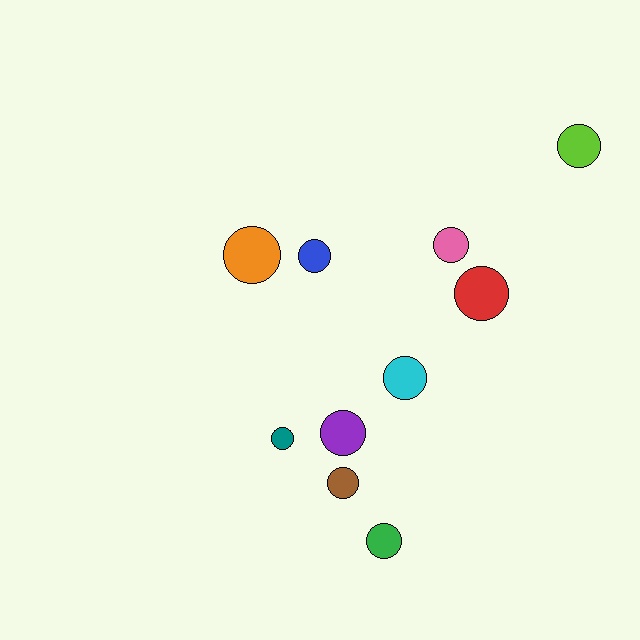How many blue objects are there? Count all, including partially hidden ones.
There is 1 blue object.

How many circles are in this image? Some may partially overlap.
There are 10 circles.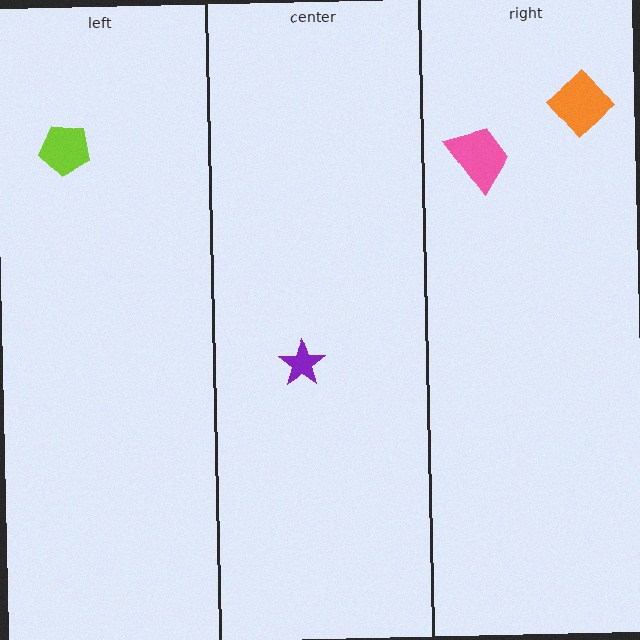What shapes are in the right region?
The pink trapezoid, the orange diamond.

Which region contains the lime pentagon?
The left region.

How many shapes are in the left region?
1.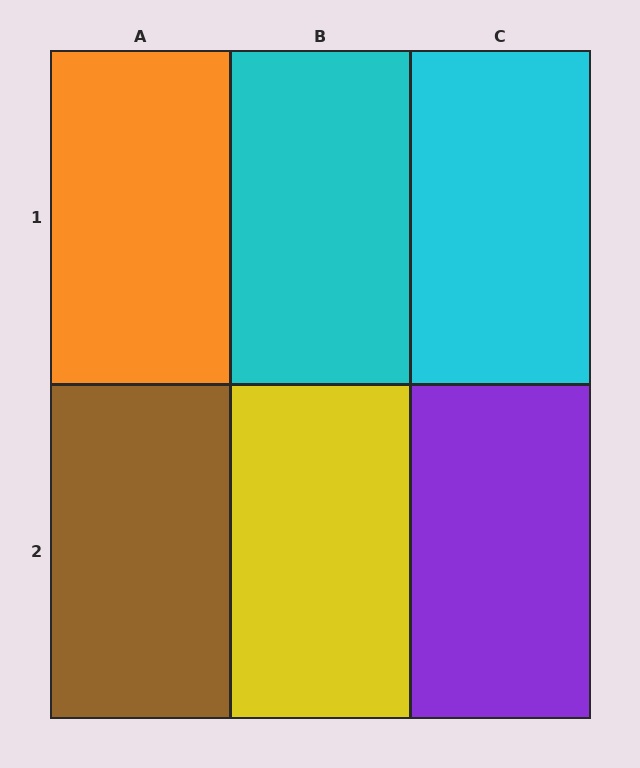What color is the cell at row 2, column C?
Purple.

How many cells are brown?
1 cell is brown.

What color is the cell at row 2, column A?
Brown.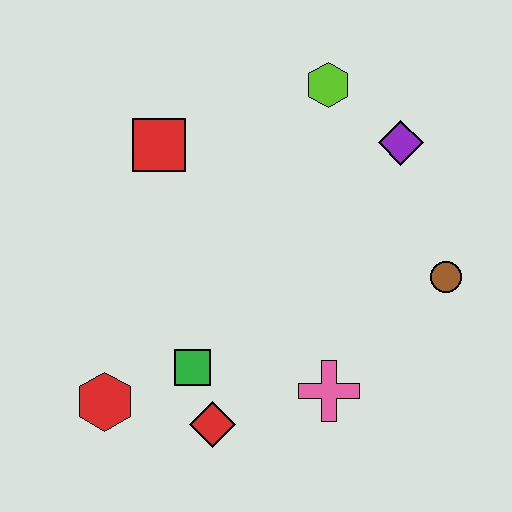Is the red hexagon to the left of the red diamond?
Yes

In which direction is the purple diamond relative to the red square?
The purple diamond is to the right of the red square.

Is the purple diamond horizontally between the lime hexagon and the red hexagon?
No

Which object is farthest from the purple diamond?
The red hexagon is farthest from the purple diamond.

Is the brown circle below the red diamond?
No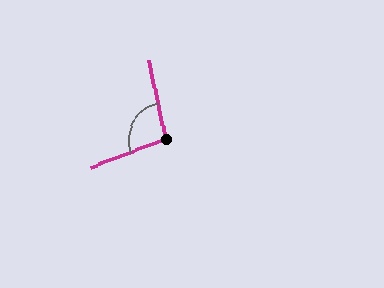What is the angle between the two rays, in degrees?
Approximately 99 degrees.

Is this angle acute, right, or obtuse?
It is obtuse.